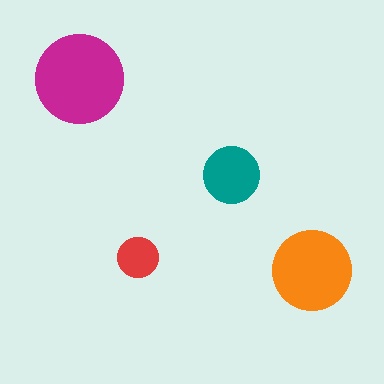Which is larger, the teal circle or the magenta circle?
The magenta one.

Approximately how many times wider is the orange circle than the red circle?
About 2 times wider.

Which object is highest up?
The magenta circle is topmost.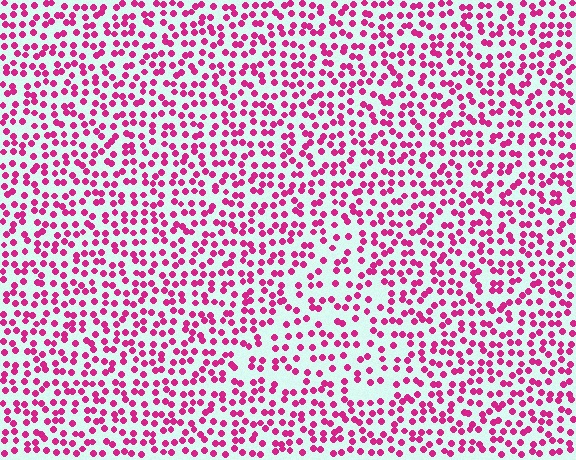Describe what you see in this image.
The image contains small magenta elements arranged at two different densities. A triangle-shaped region is visible where the elements are less densely packed than the surrounding area.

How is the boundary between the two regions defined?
The boundary is defined by a change in element density (approximately 1.5x ratio). All elements are the same color, size, and shape.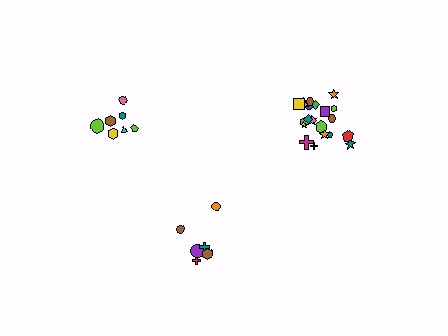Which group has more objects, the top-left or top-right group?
The top-right group.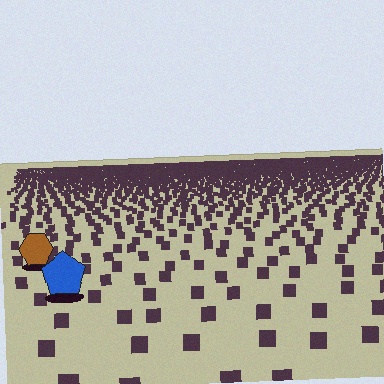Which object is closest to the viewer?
The blue pentagon is closest. The texture marks near it are larger and more spread out.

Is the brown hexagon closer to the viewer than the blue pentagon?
No. The blue pentagon is closer — you can tell from the texture gradient: the ground texture is coarser near it.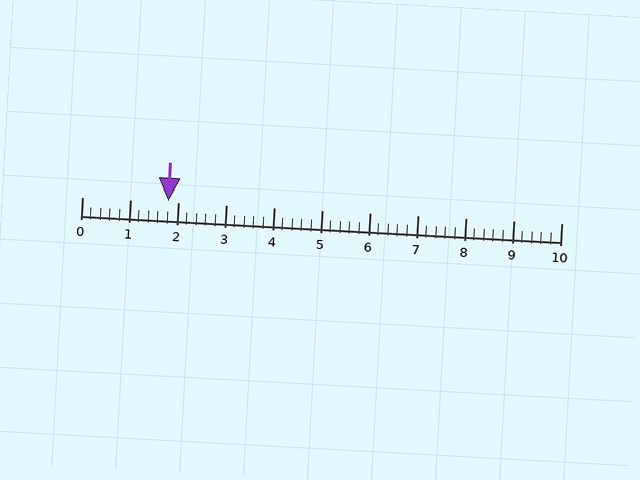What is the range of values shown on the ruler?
The ruler shows values from 0 to 10.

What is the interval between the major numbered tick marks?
The major tick marks are spaced 1 units apart.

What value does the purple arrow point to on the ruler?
The purple arrow points to approximately 1.8.